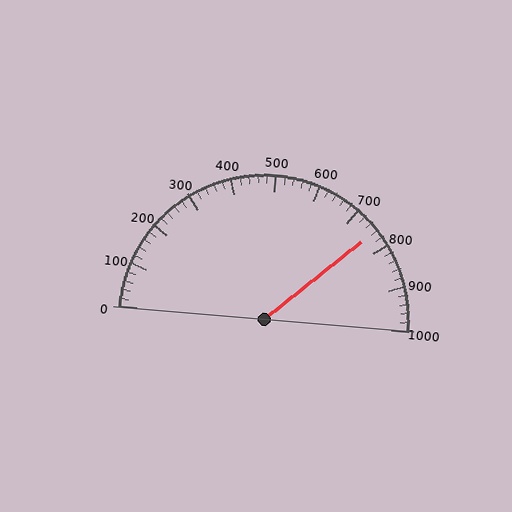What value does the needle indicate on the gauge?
The needle indicates approximately 760.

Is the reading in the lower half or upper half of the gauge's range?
The reading is in the upper half of the range (0 to 1000).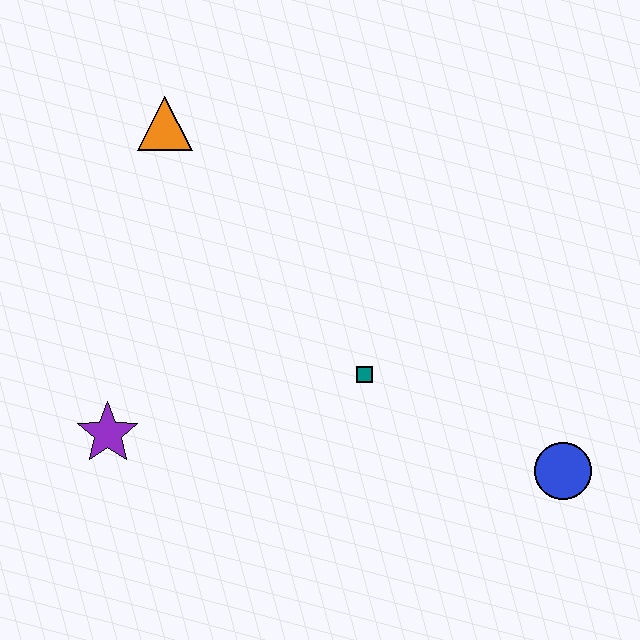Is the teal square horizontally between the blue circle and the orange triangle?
Yes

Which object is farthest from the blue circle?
The orange triangle is farthest from the blue circle.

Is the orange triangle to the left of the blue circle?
Yes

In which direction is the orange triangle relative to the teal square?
The orange triangle is above the teal square.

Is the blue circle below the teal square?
Yes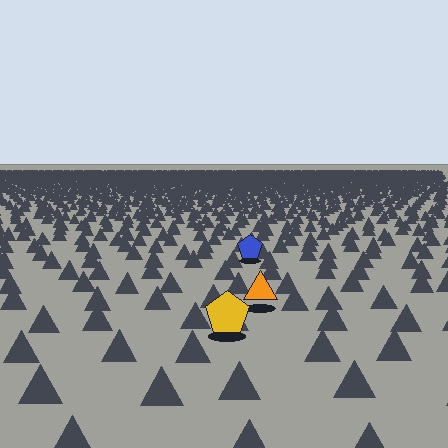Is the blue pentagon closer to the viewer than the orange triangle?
No. The orange triangle is closer — you can tell from the texture gradient: the ground texture is coarser near it.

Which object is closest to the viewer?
The yellow pentagon is closest. The texture marks near it are larger and more spread out.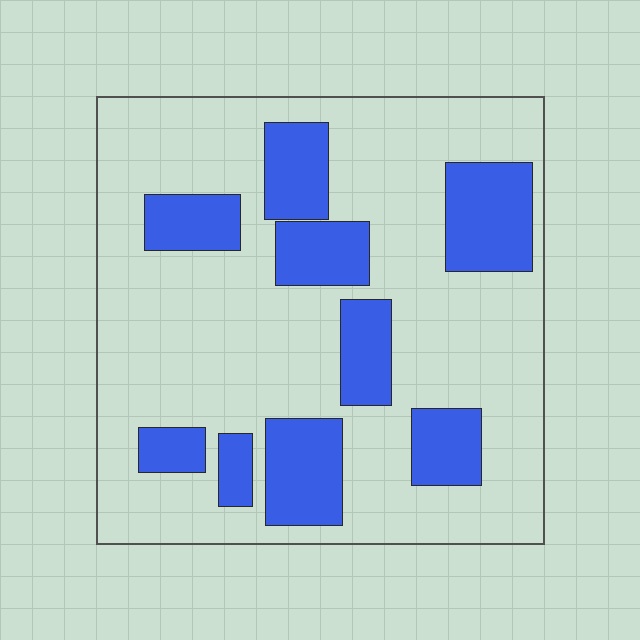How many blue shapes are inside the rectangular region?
9.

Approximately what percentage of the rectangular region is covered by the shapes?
Approximately 25%.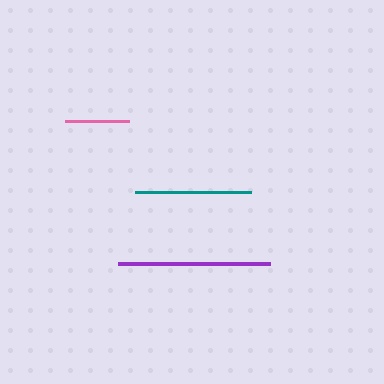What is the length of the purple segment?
The purple segment is approximately 152 pixels long.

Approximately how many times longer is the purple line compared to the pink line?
The purple line is approximately 2.4 times the length of the pink line.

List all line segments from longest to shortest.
From longest to shortest: purple, teal, pink.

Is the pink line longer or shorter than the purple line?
The purple line is longer than the pink line.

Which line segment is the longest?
The purple line is the longest at approximately 152 pixels.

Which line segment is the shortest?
The pink line is the shortest at approximately 65 pixels.